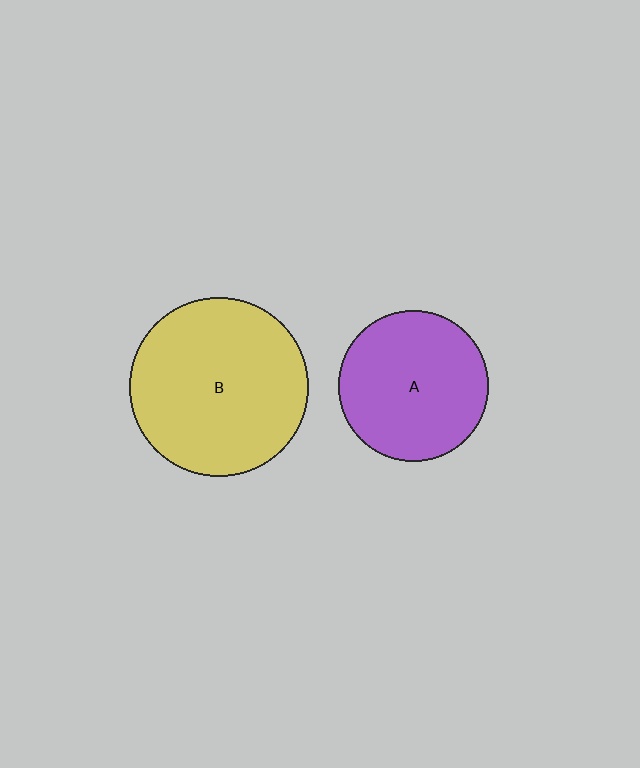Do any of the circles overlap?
No, none of the circles overlap.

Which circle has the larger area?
Circle B (yellow).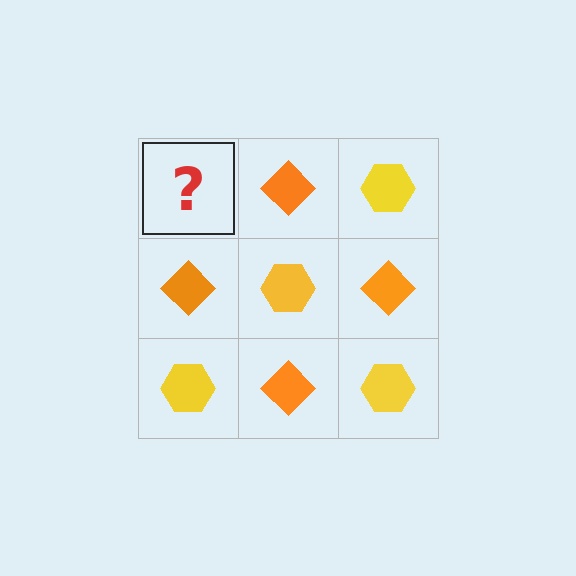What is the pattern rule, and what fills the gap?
The rule is that it alternates yellow hexagon and orange diamond in a checkerboard pattern. The gap should be filled with a yellow hexagon.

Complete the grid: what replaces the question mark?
The question mark should be replaced with a yellow hexagon.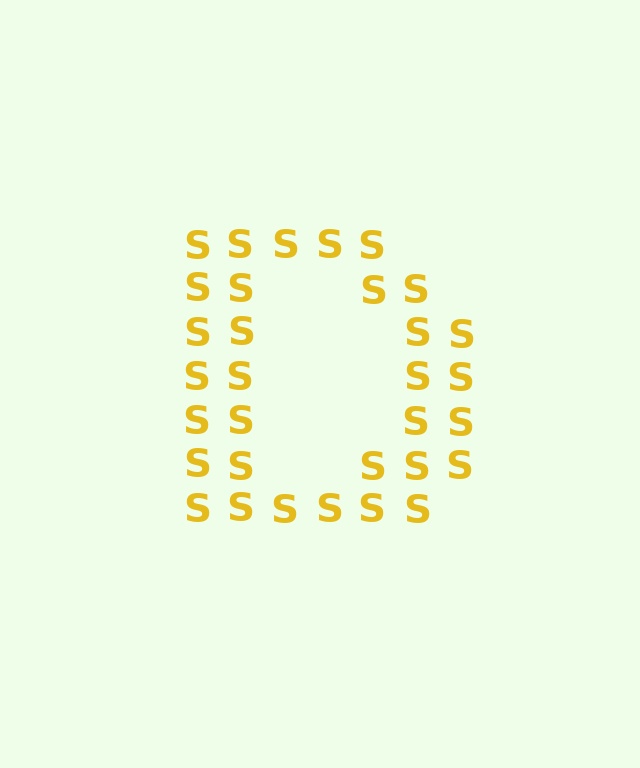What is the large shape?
The large shape is the letter D.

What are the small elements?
The small elements are letter S's.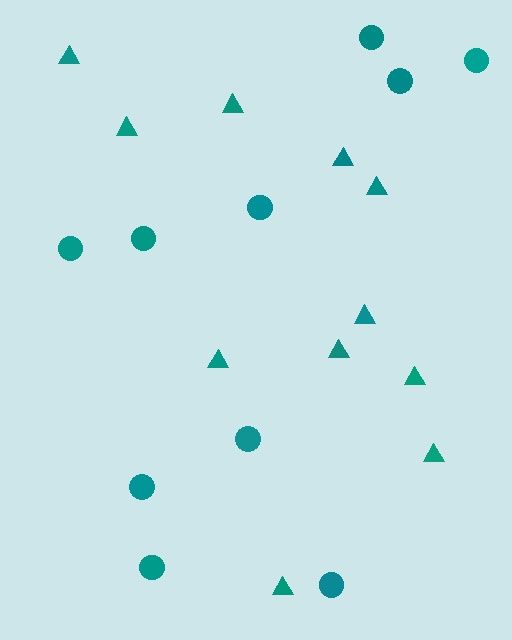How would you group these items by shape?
There are 2 groups: one group of triangles (11) and one group of circles (10).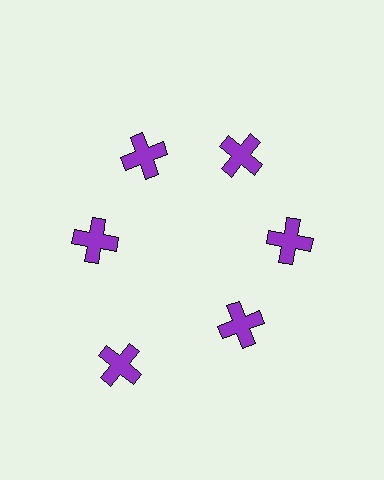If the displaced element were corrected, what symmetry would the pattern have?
It would have 6-fold rotational symmetry — the pattern would map onto itself every 60 degrees.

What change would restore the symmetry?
The symmetry would be restored by moving it inward, back onto the ring so that all 6 crosses sit at equal angles and equal distance from the center.